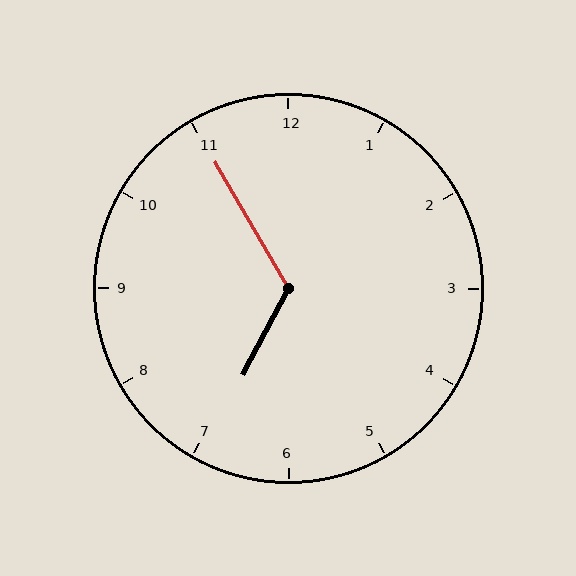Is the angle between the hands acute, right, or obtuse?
It is obtuse.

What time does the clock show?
6:55.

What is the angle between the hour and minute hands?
Approximately 122 degrees.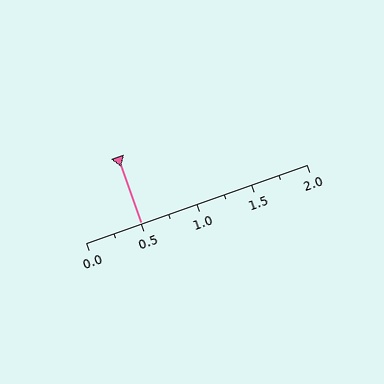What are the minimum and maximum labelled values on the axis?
The axis runs from 0.0 to 2.0.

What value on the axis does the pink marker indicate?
The marker indicates approximately 0.5.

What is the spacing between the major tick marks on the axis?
The major ticks are spaced 0.5 apart.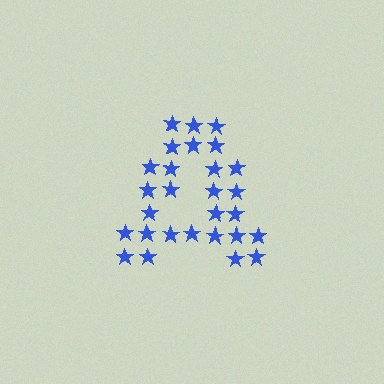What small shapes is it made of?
It is made of small stars.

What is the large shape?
The large shape is the letter A.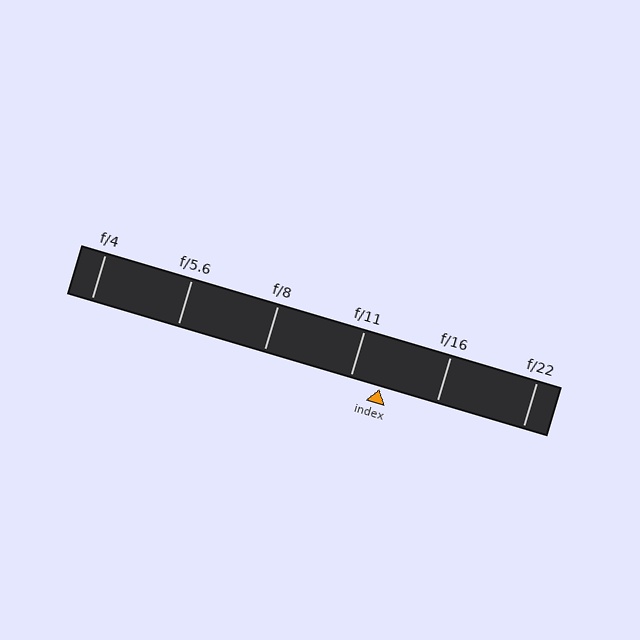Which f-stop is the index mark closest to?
The index mark is closest to f/11.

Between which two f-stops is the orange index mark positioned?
The index mark is between f/11 and f/16.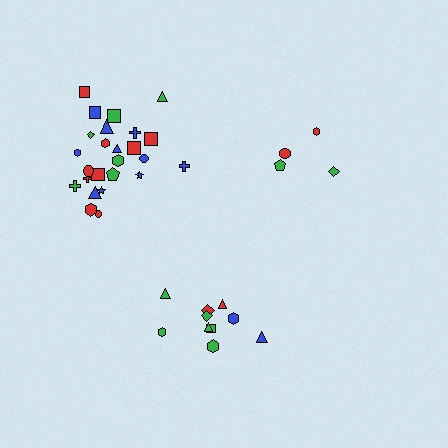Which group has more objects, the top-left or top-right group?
The top-left group.